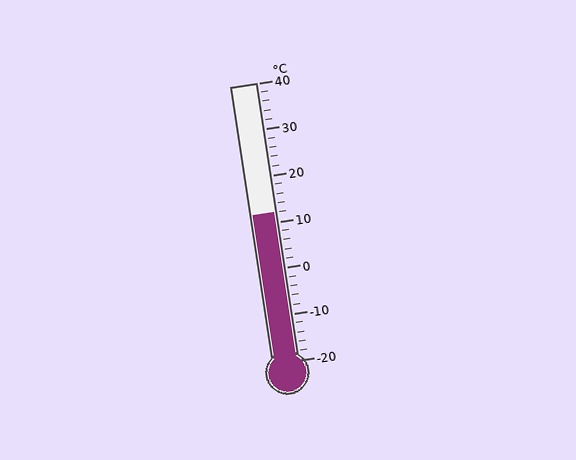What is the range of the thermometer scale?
The thermometer scale ranges from -20°C to 40°C.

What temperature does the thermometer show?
The thermometer shows approximately 12°C.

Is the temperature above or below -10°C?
The temperature is above -10°C.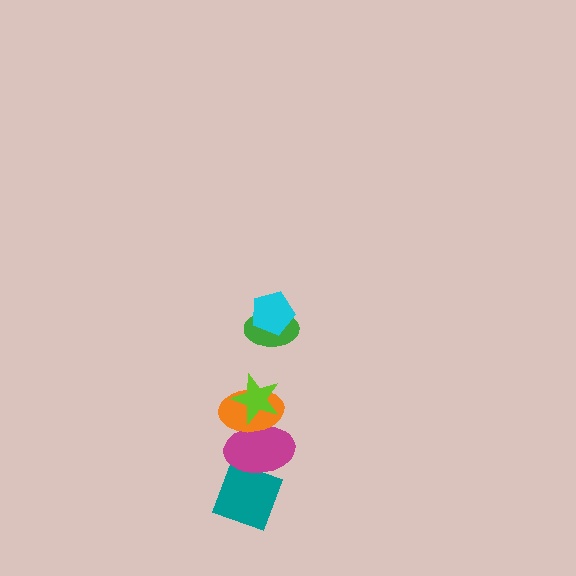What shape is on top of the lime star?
The green ellipse is on top of the lime star.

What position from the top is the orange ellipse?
The orange ellipse is 4th from the top.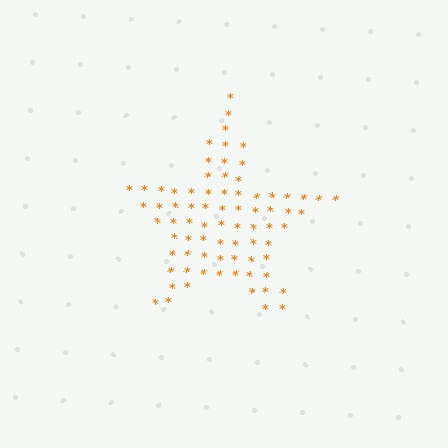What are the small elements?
The small elements are asterisks.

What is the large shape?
The large shape is a star.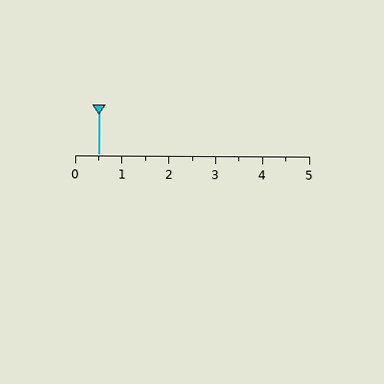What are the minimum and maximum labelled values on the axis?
The axis runs from 0 to 5.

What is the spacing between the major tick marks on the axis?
The major ticks are spaced 1 apart.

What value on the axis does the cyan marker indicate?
The marker indicates approximately 0.5.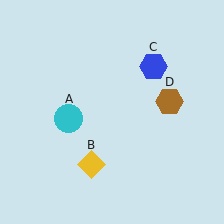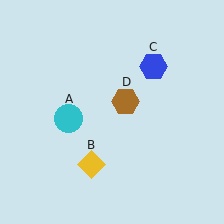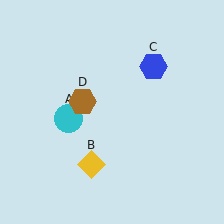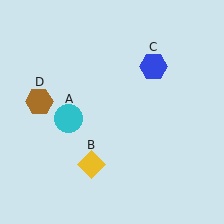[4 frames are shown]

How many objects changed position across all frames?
1 object changed position: brown hexagon (object D).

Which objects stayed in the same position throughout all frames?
Cyan circle (object A) and yellow diamond (object B) and blue hexagon (object C) remained stationary.